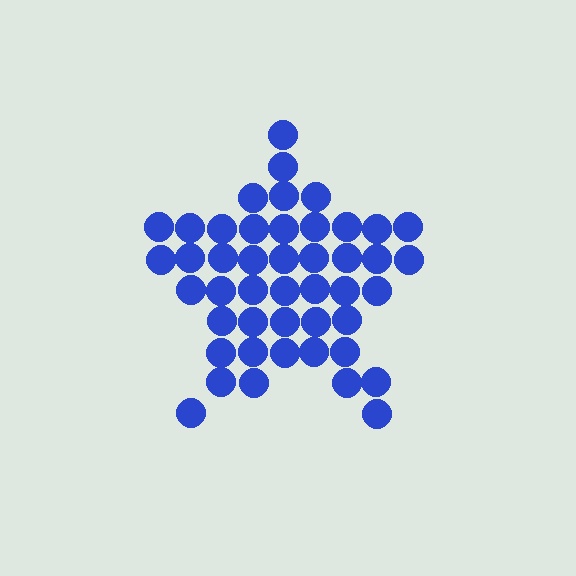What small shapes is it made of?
It is made of small circles.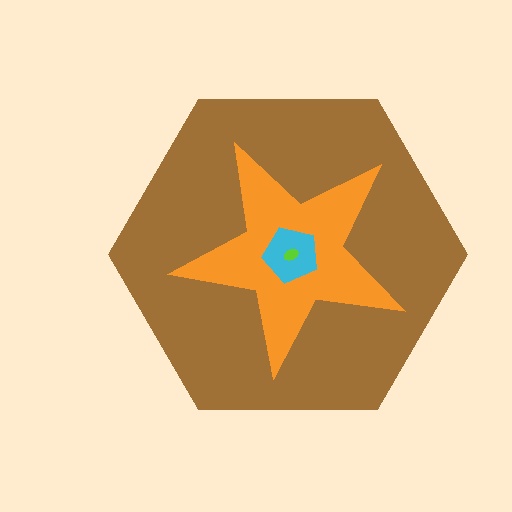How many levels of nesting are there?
4.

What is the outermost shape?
The brown hexagon.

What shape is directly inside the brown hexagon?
The orange star.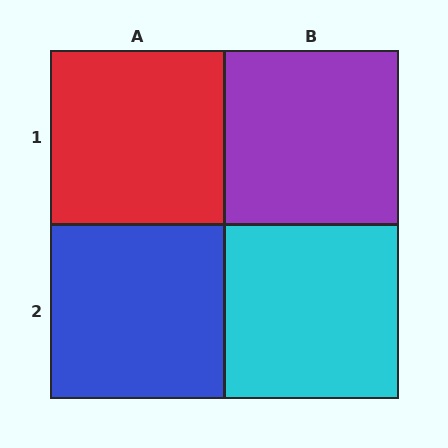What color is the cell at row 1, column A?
Red.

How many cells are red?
1 cell is red.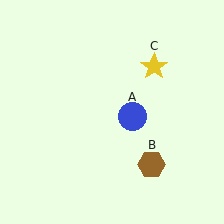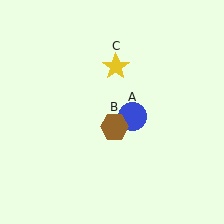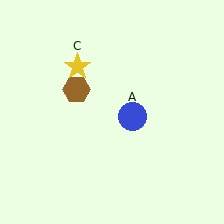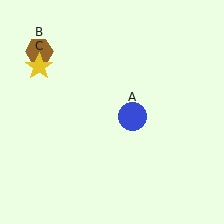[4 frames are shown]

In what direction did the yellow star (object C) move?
The yellow star (object C) moved left.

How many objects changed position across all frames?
2 objects changed position: brown hexagon (object B), yellow star (object C).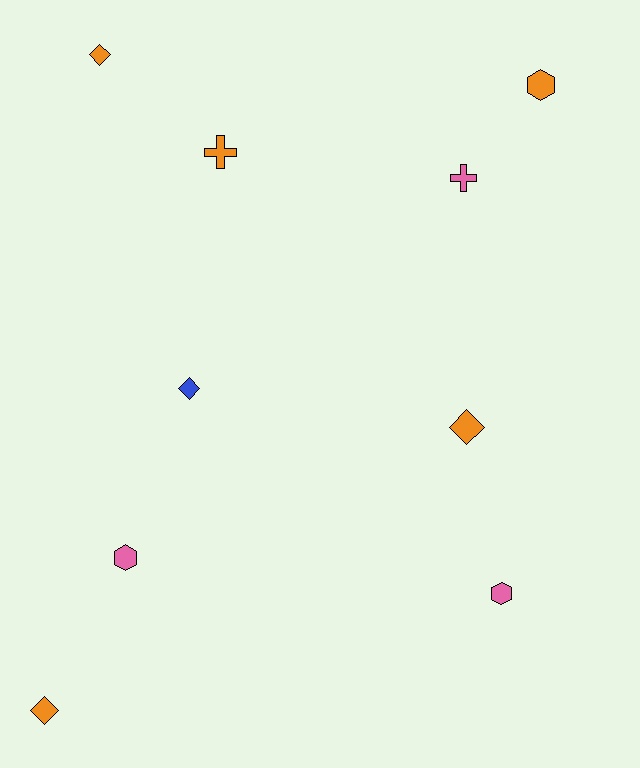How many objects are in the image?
There are 9 objects.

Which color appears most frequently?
Orange, with 5 objects.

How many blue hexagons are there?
There are no blue hexagons.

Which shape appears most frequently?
Diamond, with 4 objects.